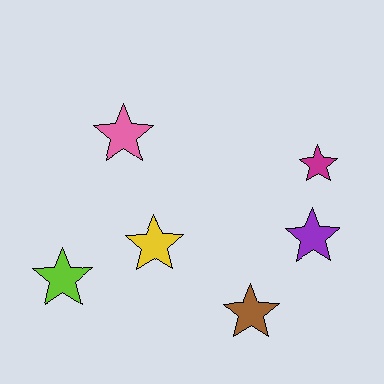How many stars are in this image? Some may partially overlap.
There are 6 stars.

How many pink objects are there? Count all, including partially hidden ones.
There is 1 pink object.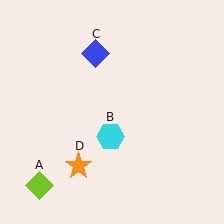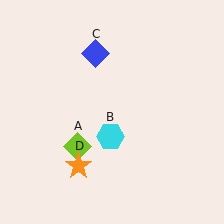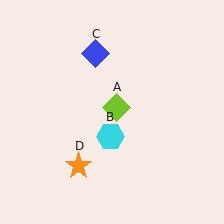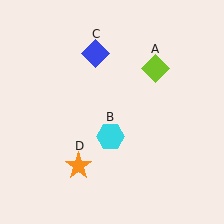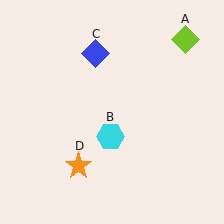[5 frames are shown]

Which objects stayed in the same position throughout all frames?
Cyan hexagon (object B) and blue diamond (object C) and orange star (object D) remained stationary.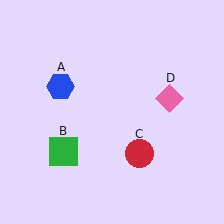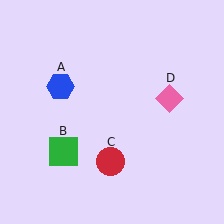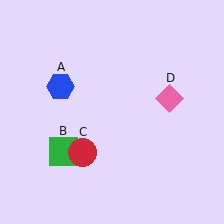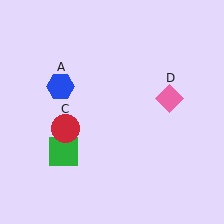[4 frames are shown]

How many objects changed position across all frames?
1 object changed position: red circle (object C).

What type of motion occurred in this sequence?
The red circle (object C) rotated clockwise around the center of the scene.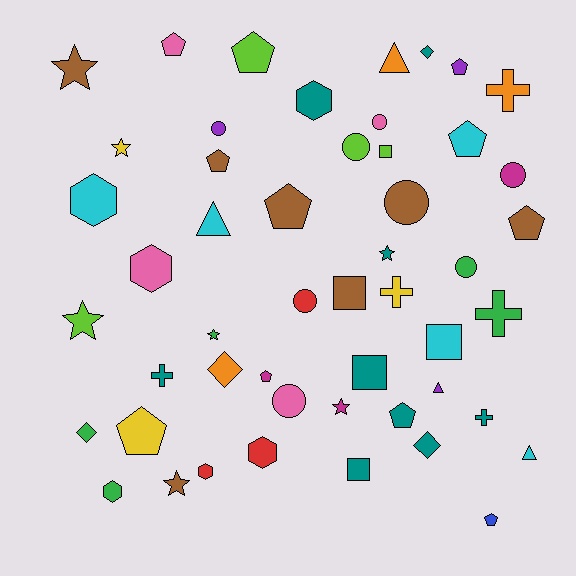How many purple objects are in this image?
There are 3 purple objects.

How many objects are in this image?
There are 50 objects.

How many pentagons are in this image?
There are 11 pentagons.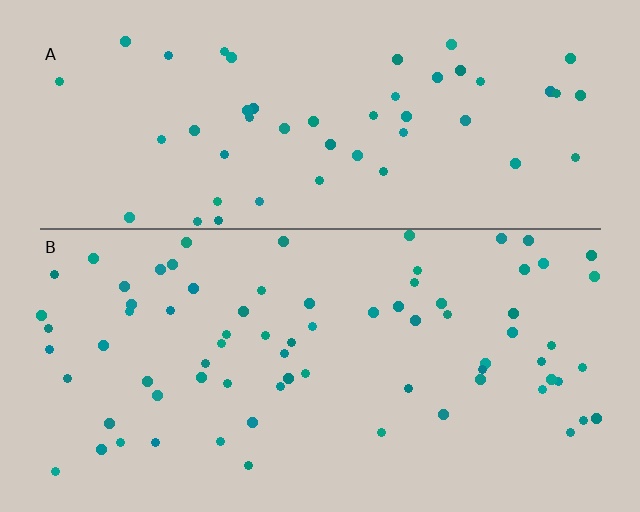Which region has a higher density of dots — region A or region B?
B (the bottom).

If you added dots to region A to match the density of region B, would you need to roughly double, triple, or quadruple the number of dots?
Approximately double.